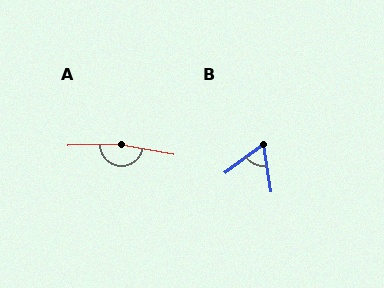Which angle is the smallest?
B, at approximately 63 degrees.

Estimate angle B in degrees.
Approximately 63 degrees.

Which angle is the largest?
A, at approximately 168 degrees.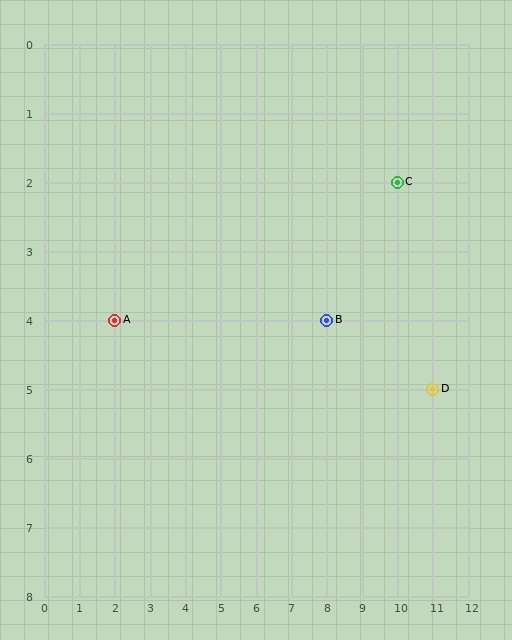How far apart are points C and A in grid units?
Points C and A are 8 columns and 2 rows apart (about 8.2 grid units diagonally).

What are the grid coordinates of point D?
Point D is at grid coordinates (11, 5).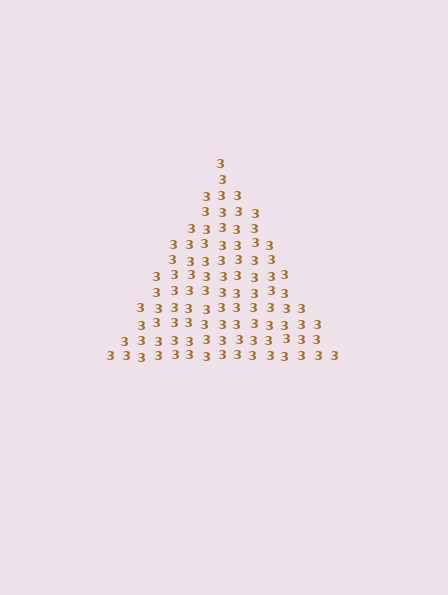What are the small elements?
The small elements are digit 3's.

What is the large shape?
The large shape is a triangle.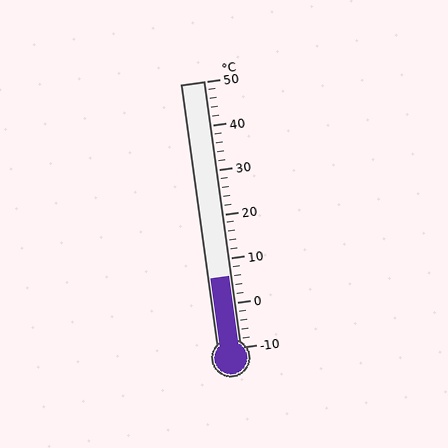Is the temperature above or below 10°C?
The temperature is below 10°C.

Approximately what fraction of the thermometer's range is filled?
The thermometer is filled to approximately 25% of its range.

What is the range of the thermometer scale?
The thermometer scale ranges from -10°C to 50°C.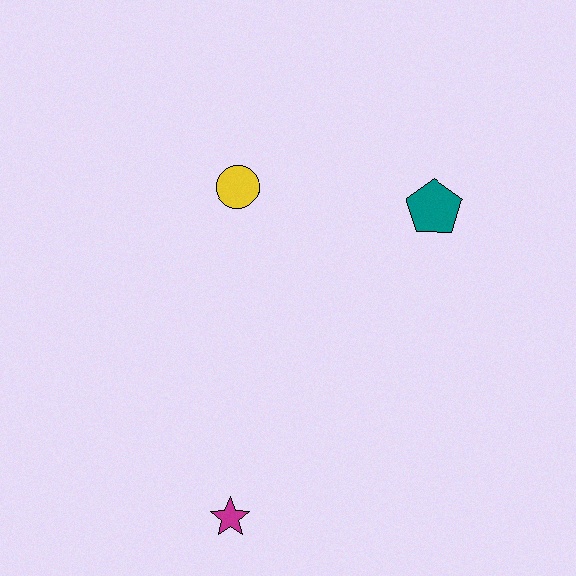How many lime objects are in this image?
There are no lime objects.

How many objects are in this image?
There are 3 objects.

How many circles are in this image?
There is 1 circle.